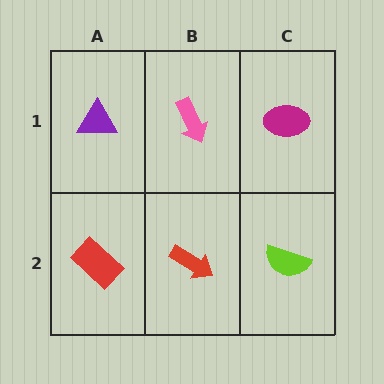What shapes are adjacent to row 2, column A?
A purple triangle (row 1, column A), a red arrow (row 2, column B).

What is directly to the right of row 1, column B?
A magenta ellipse.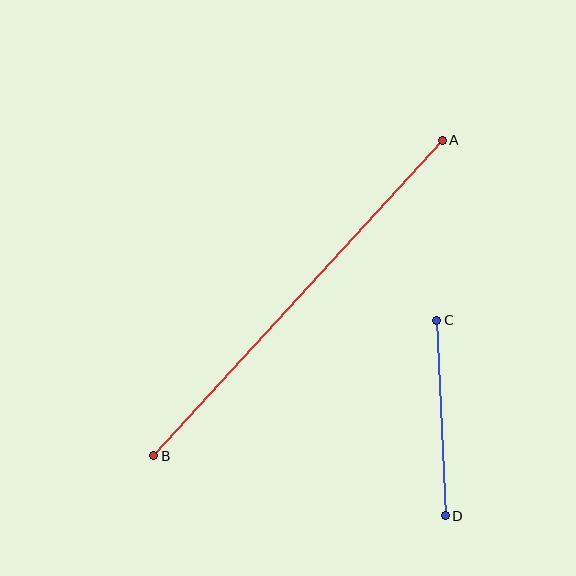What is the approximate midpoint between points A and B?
The midpoint is at approximately (298, 298) pixels.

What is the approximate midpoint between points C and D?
The midpoint is at approximately (441, 418) pixels.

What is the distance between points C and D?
The distance is approximately 196 pixels.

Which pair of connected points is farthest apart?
Points A and B are farthest apart.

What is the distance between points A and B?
The distance is approximately 427 pixels.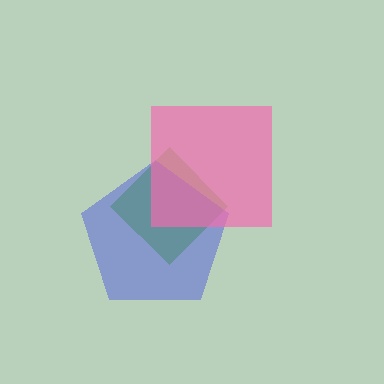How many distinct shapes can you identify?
There are 3 distinct shapes: a lime diamond, a blue pentagon, a pink square.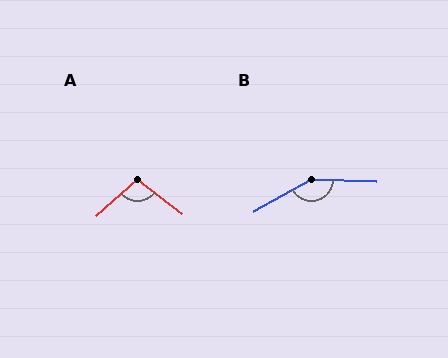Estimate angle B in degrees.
Approximately 148 degrees.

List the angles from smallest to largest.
A (100°), B (148°).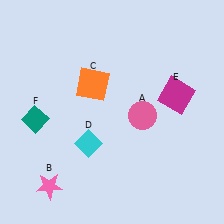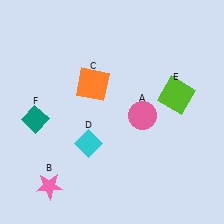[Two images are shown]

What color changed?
The square (E) changed from magenta in Image 1 to lime in Image 2.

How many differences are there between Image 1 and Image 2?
There is 1 difference between the two images.